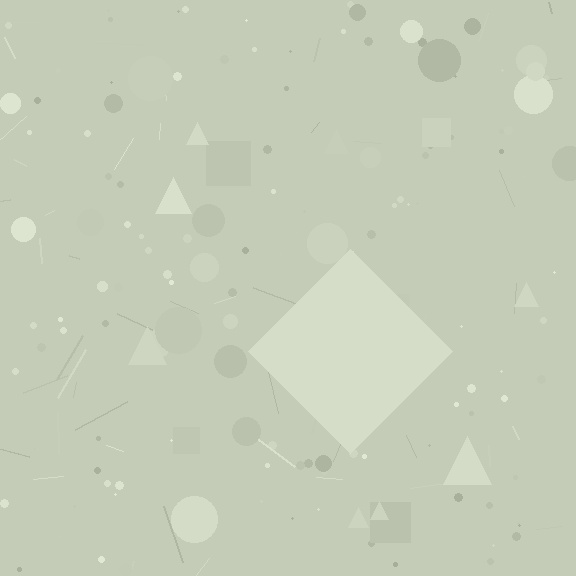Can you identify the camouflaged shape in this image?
The camouflaged shape is a diamond.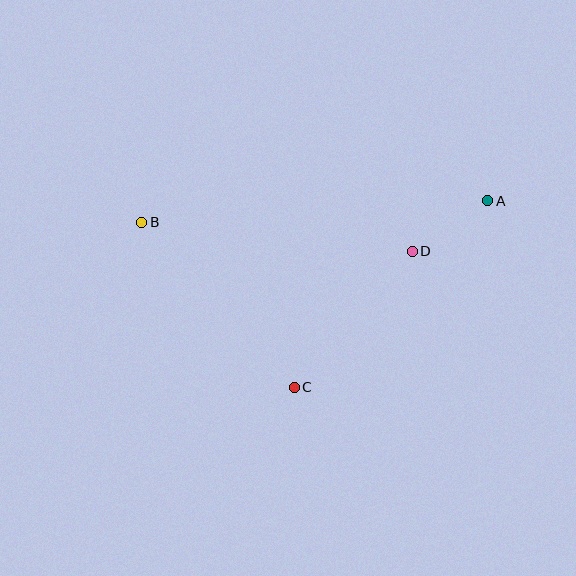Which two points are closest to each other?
Points A and D are closest to each other.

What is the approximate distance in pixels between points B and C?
The distance between B and C is approximately 225 pixels.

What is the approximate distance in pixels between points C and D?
The distance between C and D is approximately 180 pixels.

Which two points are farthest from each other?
Points A and B are farthest from each other.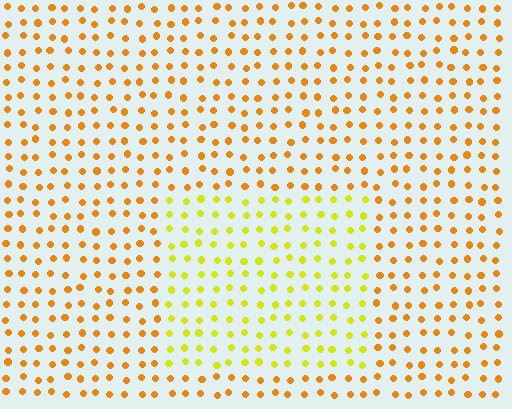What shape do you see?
I see a rectangle.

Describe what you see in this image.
The image is filled with small orange elements in a uniform arrangement. A rectangle-shaped region is visible where the elements are tinted to a slightly different hue, forming a subtle color boundary.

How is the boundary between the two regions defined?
The boundary is defined purely by a slight shift in hue (about 33 degrees). Spacing, size, and orientation are identical on both sides.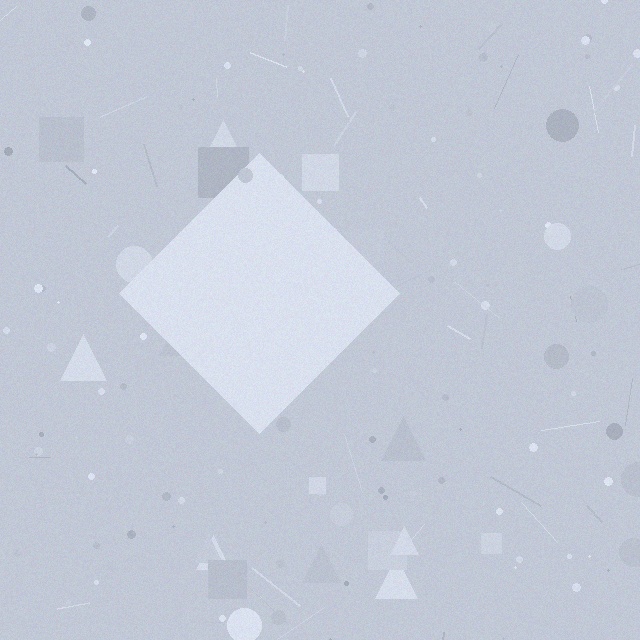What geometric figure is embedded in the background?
A diamond is embedded in the background.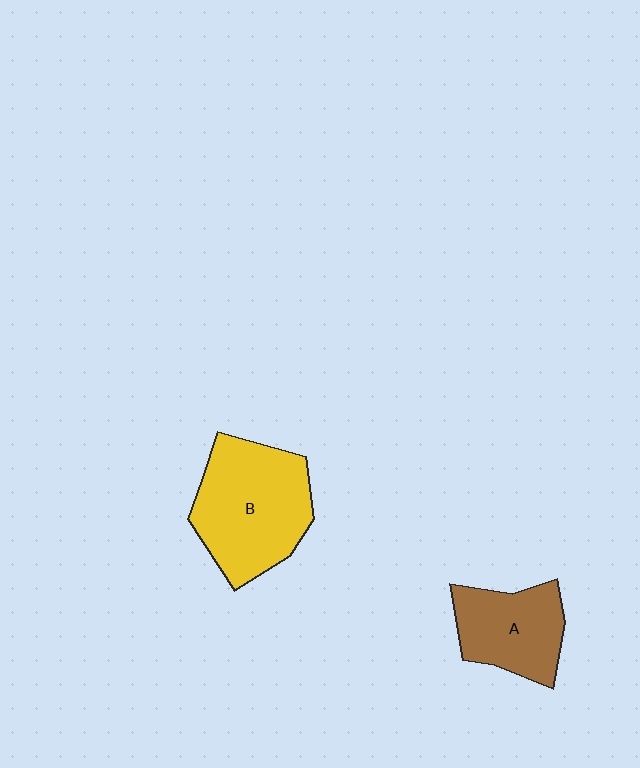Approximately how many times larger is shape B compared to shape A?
Approximately 1.5 times.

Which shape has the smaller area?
Shape A (brown).